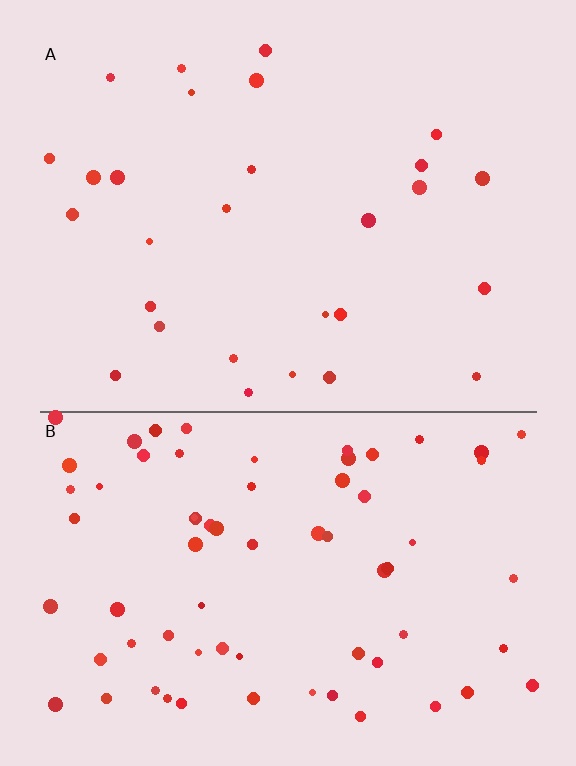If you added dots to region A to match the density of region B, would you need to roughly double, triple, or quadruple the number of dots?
Approximately double.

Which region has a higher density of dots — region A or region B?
B (the bottom).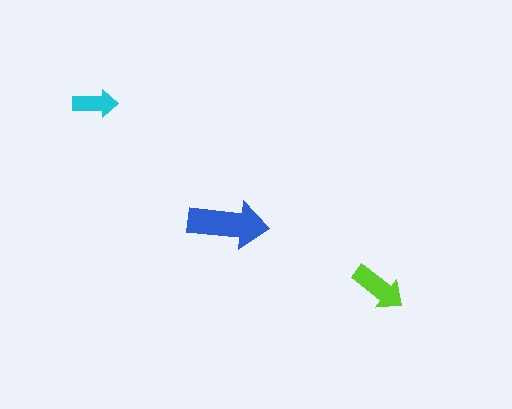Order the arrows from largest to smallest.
the blue one, the lime one, the cyan one.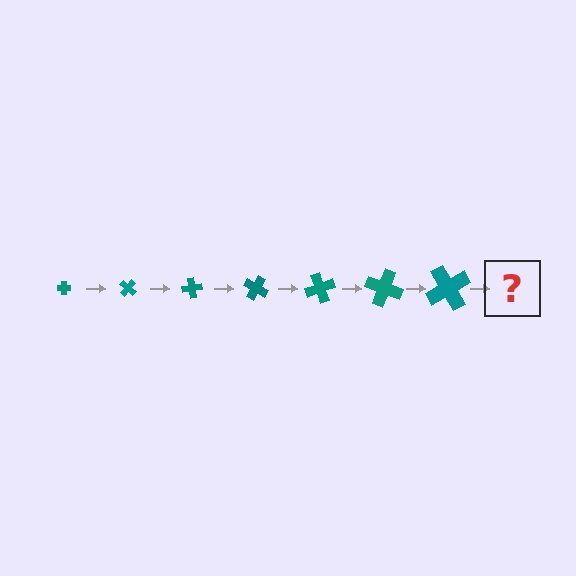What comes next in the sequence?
The next element should be a cross, larger than the previous one and rotated 280 degrees from the start.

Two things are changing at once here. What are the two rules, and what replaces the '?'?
The two rules are that the cross grows larger each step and it rotates 40 degrees each step. The '?' should be a cross, larger than the previous one and rotated 280 degrees from the start.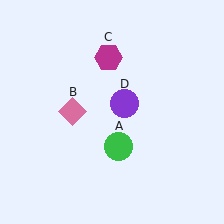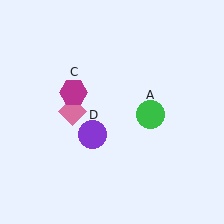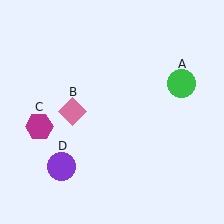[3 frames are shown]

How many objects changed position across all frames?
3 objects changed position: green circle (object A), magenta hexagon (object C), purple circle (object D).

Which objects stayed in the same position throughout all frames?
Pink diamond (object B) remained stationary.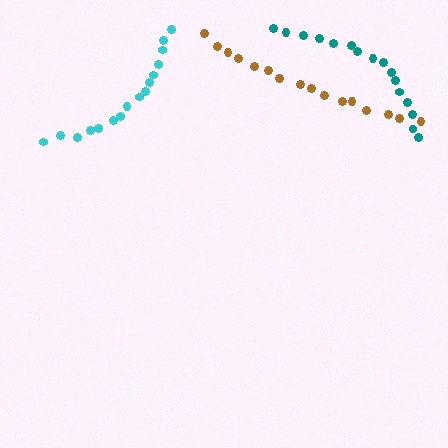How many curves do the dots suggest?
There are 3 distinct paths.